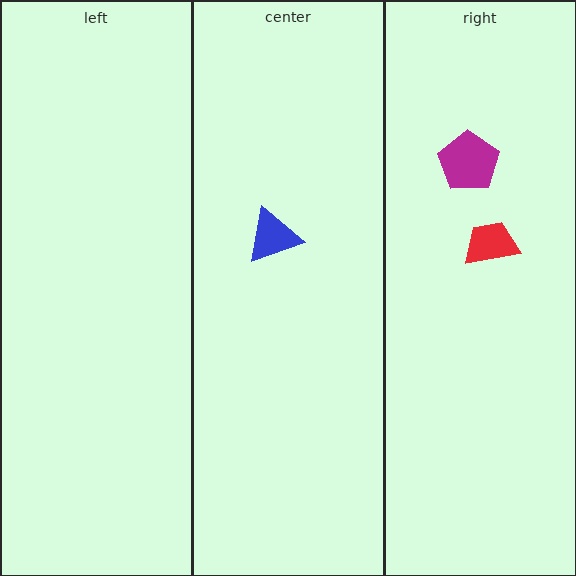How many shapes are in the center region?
1.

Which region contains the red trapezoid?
The right region.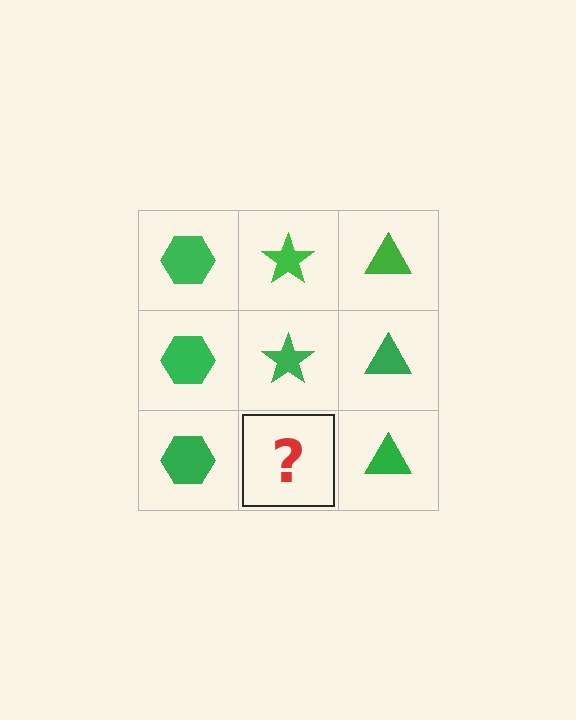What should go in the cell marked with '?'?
The missing cell should contain a green star.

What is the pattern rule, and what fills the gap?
The rule is that each column has a consistent shape. The gap should be filled with a green star.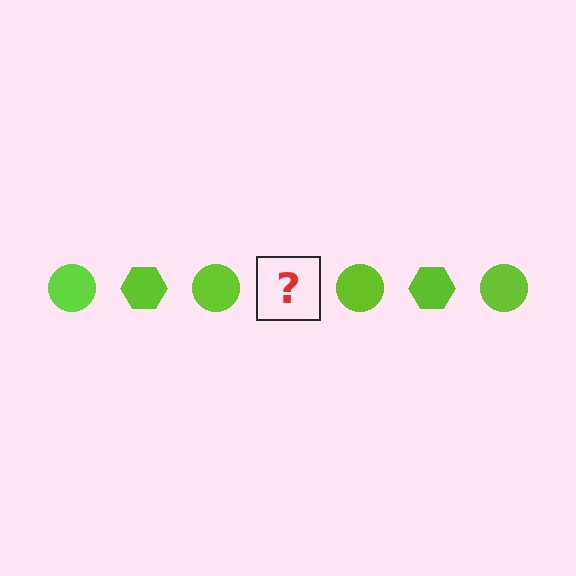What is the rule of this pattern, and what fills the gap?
The rule is that the pattern cycles through circle, hexagon shapes in lime. The gap should be filled with a lime hexagon.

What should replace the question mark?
The question mark should be replaced with a lime hexagon.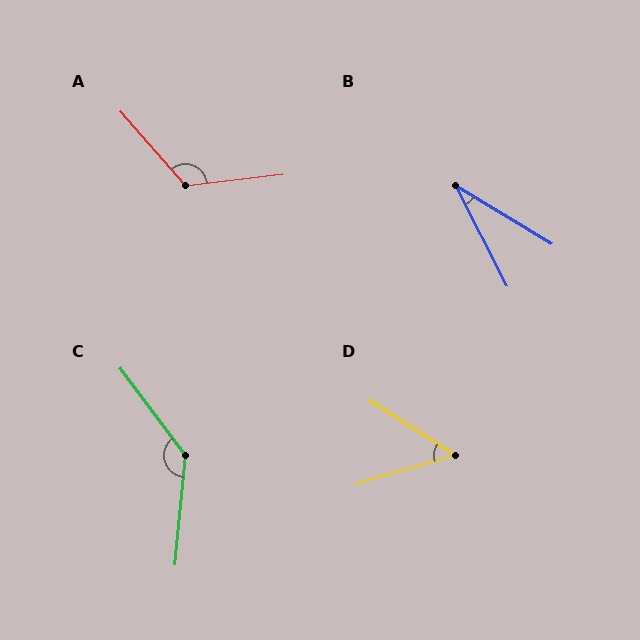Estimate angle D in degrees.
Approximately 49 degrees.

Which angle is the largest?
C, at approximately 137 degrees.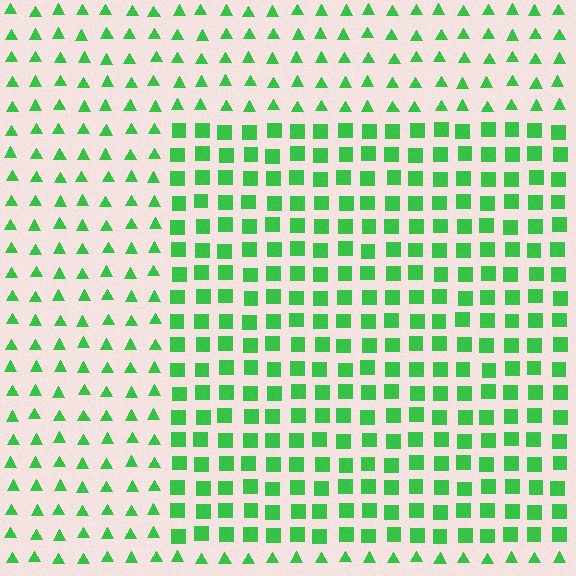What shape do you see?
I see a rectangle.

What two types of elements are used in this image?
The image uses squares inside the rectangle region and triangles outside it.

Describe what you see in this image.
The image is filled with small green elements arranged in a uniform grid. A rectangle-shaped region contains squares, while the surrounding area contains triangles. The boundary is defined purely by the change in element shape.